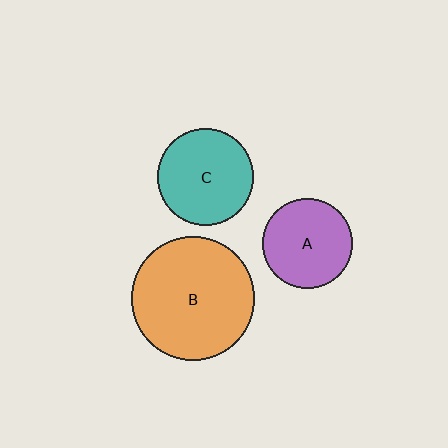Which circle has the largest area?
Circle B (orange).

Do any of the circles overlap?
No, none of the circles overlap.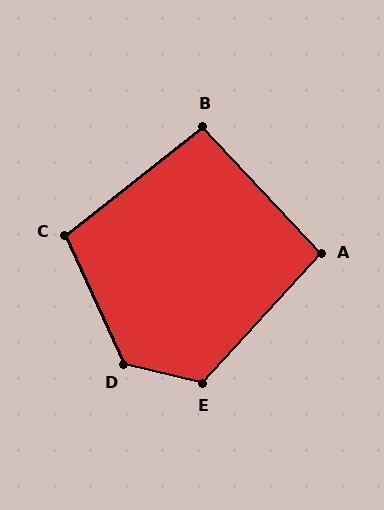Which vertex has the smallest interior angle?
A, at approximately 95 degrees.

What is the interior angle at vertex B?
Approximately 95 degrees (approximately right).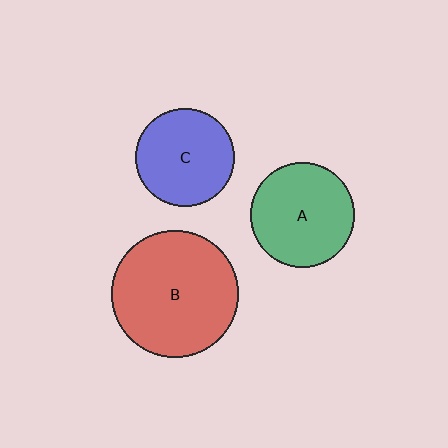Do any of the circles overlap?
No, none of the circles overlap.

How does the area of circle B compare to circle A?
Approximately 1.5 times.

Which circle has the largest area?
Circle B (red).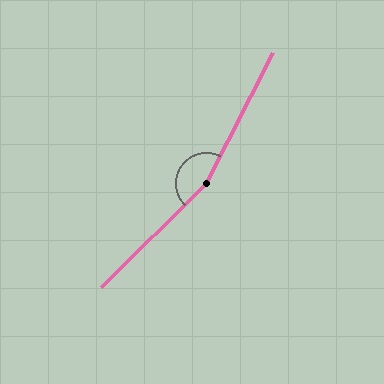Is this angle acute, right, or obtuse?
It is obtuse.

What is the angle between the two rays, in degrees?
Approximately 162 degrees.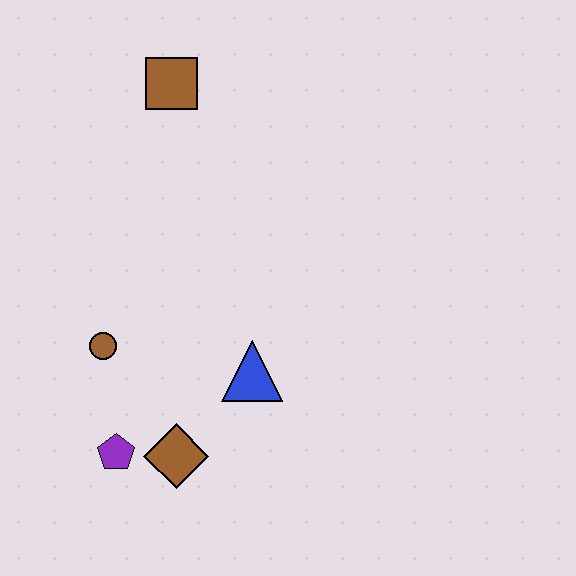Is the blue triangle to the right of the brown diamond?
Yes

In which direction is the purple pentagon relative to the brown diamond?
The purple pentagon is to the left of the brown diamond.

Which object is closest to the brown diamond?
The purple pentagon is closest to the brown diamond.